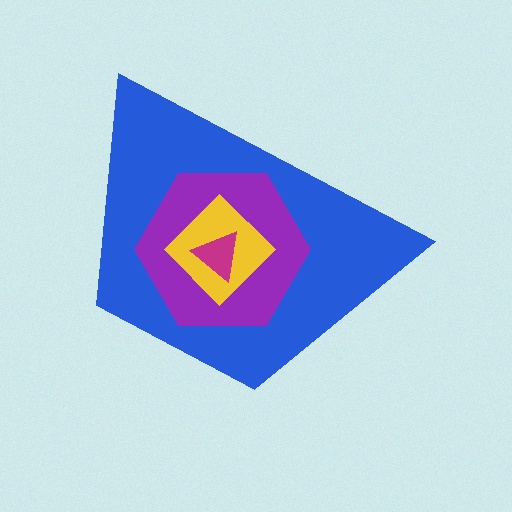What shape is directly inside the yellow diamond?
The magenta triangle.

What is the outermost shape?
The blue trapezoid.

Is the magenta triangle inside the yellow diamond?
Yes.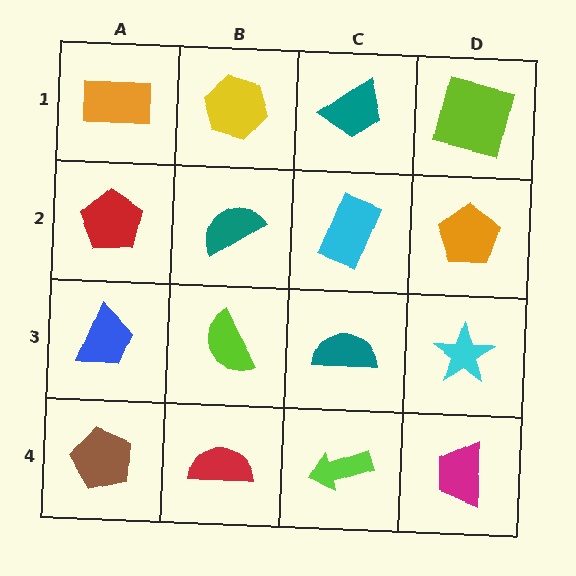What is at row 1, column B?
A yellow hexagon.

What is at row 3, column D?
A cyan star.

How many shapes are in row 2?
4 shapes.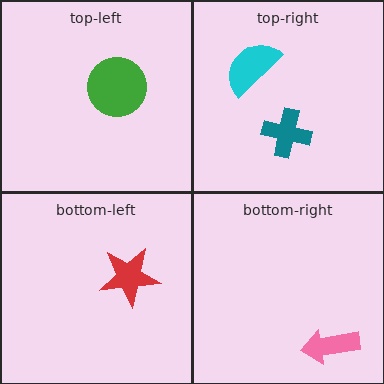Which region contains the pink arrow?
The bottom-right region.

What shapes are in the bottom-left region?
The red star.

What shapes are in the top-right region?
The teal cross, the cyan semicircle.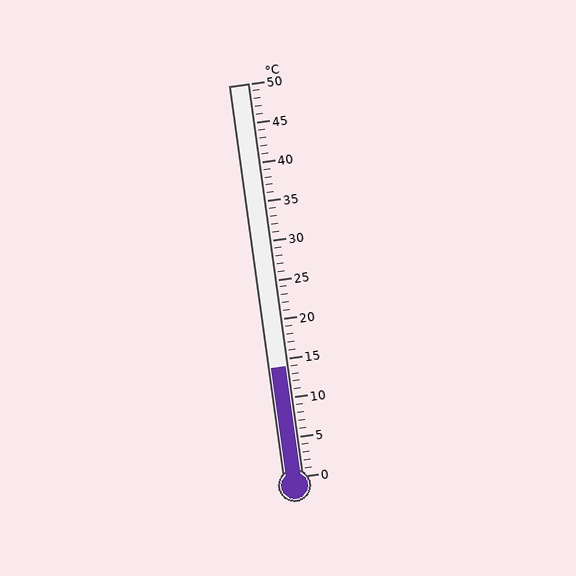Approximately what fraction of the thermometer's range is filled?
The thermometer is filled to approximately 30% of its range.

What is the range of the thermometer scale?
The thermometer scale ranges from 0°C to 50°C.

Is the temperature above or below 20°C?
The temperature is below 20°C.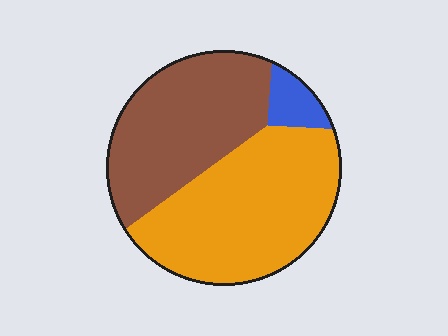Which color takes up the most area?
Orange, at roughly 50%.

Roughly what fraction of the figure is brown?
Brown takes up between a third and a half of the figure.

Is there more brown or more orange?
Orange.